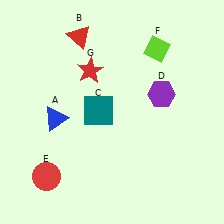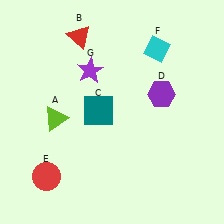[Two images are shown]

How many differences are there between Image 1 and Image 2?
There are 3 differences between the two images.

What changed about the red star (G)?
In Image 1, G is red. In Image 2, it changed to purple.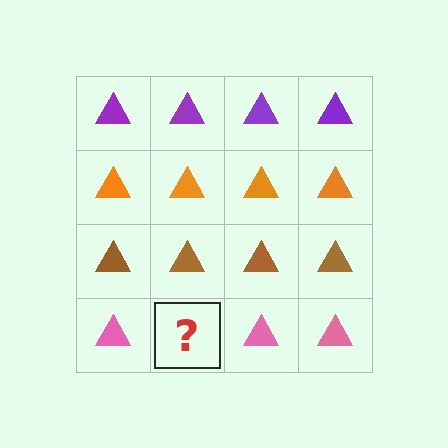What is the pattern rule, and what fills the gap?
The rule is that each row has a consistent color. The gap should be filled with a pink triangle.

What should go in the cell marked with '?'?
The missing cell should contain a pink triangle.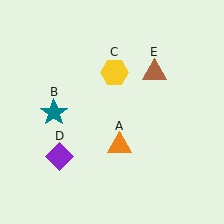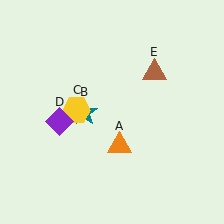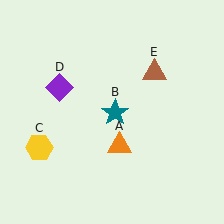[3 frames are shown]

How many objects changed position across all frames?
3 objects changed position: teal star (object B), yellow hexagon (object C), purple diamond (object D).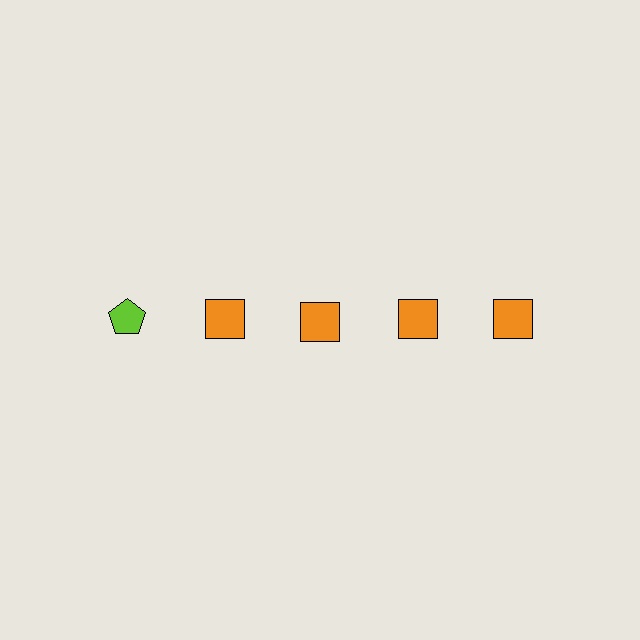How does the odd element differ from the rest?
It differs in both color (lime instead of orange) and shape (pentagon instead of square).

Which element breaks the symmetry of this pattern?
The lime pentagon in the top row, leftmost column breaks the symmetry. All other shapes are orange squares.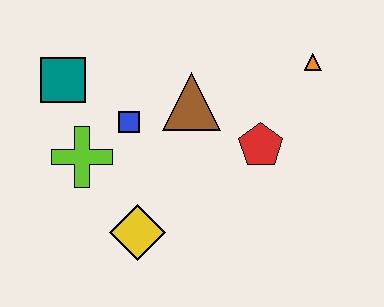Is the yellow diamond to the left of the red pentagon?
Yes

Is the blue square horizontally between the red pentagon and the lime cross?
Yes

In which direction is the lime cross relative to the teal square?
The lime cross is below the teal square.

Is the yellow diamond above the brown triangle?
No